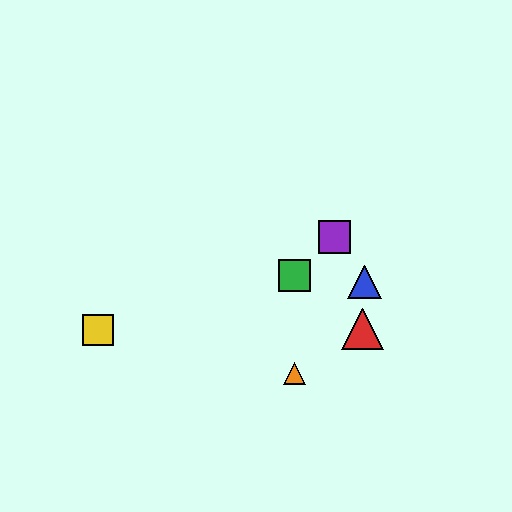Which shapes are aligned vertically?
The green square, the orange triangle are aligned vertically.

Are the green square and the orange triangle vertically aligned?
Yes, both are at x≈295.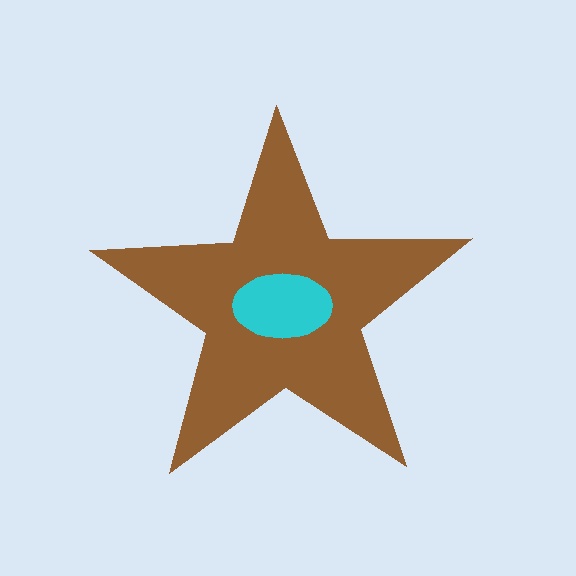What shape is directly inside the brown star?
The cyan ellipse.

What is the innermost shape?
The cyan ellipse.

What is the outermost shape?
The brown star.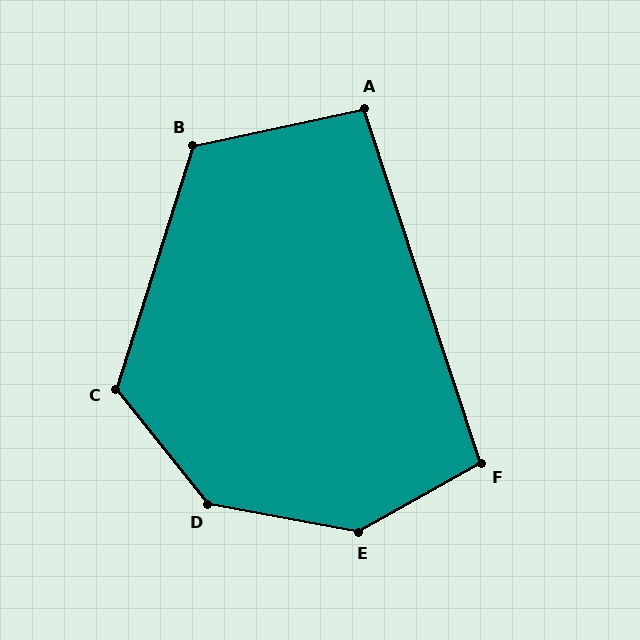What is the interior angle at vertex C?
Approximately 124 degrees (obtuse).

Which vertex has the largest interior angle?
E, at approximately 140 degrees.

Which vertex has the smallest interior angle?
A, at approximately 96 degrees.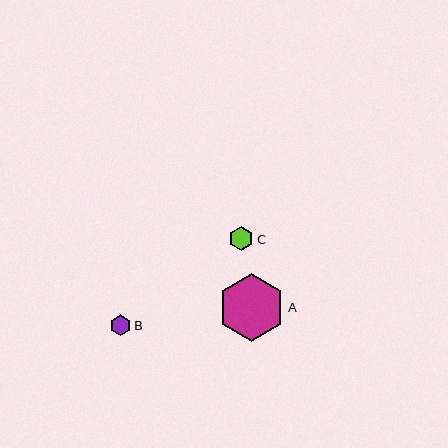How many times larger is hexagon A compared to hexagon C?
Hexagon A is approximately 2.8 times the size of hexagon C.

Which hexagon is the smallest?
Hexagon B is the smallest with a size of approximately 20 pixels.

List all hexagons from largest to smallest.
From largest to smallest: A, C, B.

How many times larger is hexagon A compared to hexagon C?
Hexagon A is approximately 2.8 times the size of hexagon C.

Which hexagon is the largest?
Hexagon A is the largest with a size of approximately 68 pixels.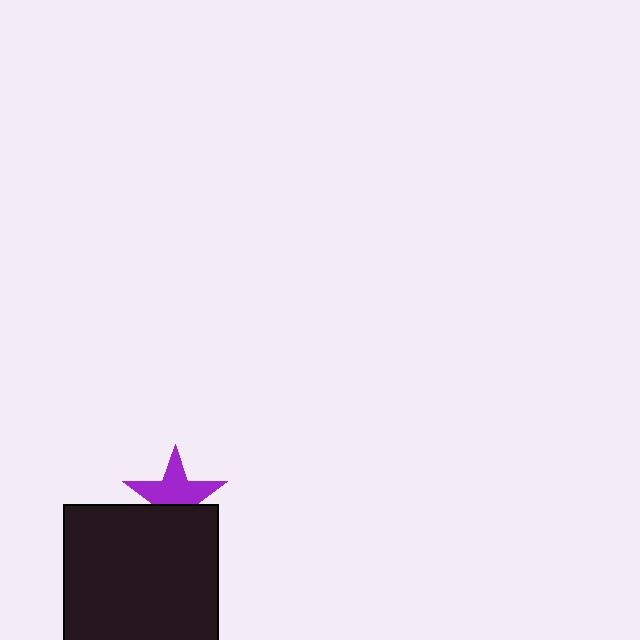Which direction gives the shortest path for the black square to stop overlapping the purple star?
Moving down gives the shortest separation.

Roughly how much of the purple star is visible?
About half of it is visible (roughly 61%).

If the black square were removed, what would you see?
You would see the complete purple star.